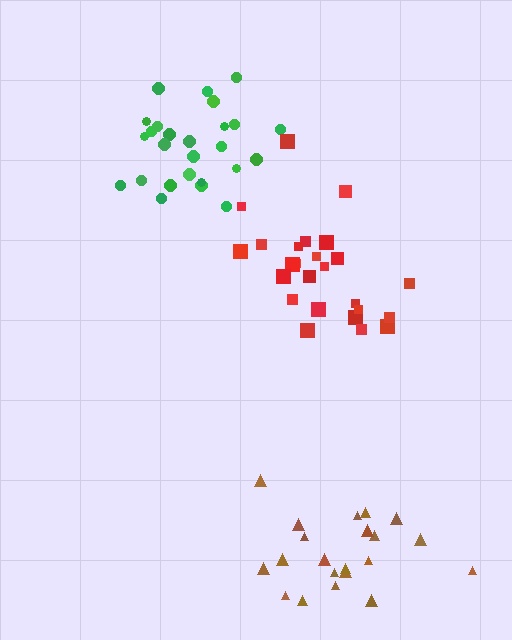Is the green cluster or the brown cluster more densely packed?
Green.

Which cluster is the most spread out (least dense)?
Red.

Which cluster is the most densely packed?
Green.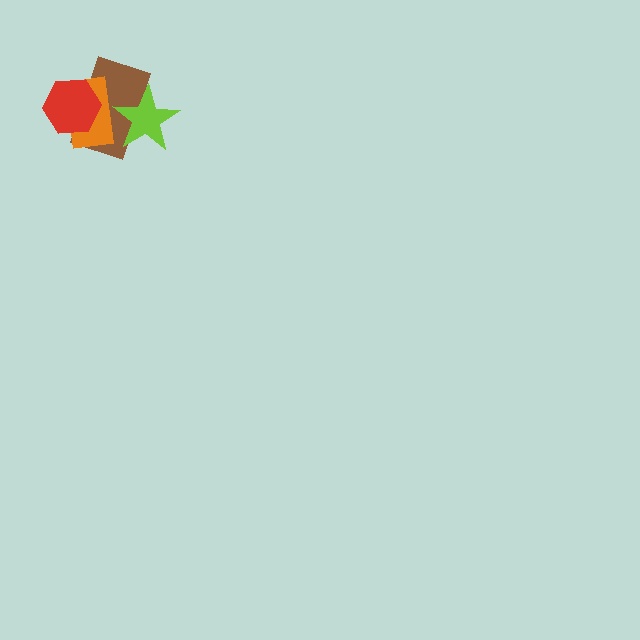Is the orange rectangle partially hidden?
Yes, it is partially covered by another shape.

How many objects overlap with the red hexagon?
2 objects overlap with the red hexagon.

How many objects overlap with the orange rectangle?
3 objects overlap with the orange rectangle.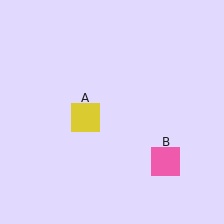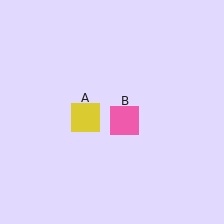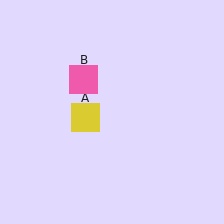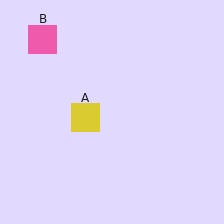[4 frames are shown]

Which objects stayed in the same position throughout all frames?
Yellow square (object A) remained stationary.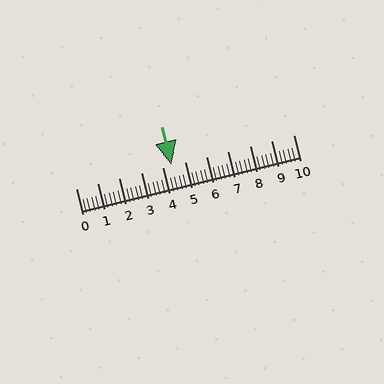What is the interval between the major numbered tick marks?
The major tick marks are spaced 1 units apart.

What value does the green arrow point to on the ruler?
The green arrow points to approximately 4.4.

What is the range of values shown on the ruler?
The ruler shows values from 0 to 10.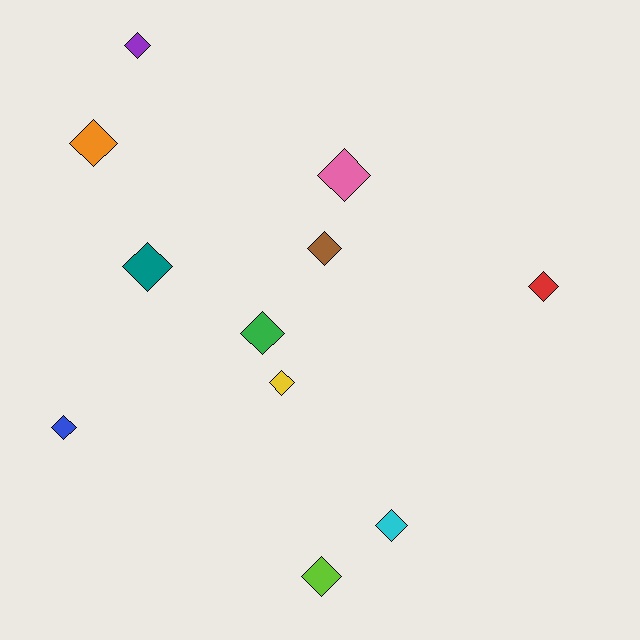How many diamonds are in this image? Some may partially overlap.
There are 11 diamonds.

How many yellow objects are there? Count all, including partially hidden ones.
There is 1 yellow object.